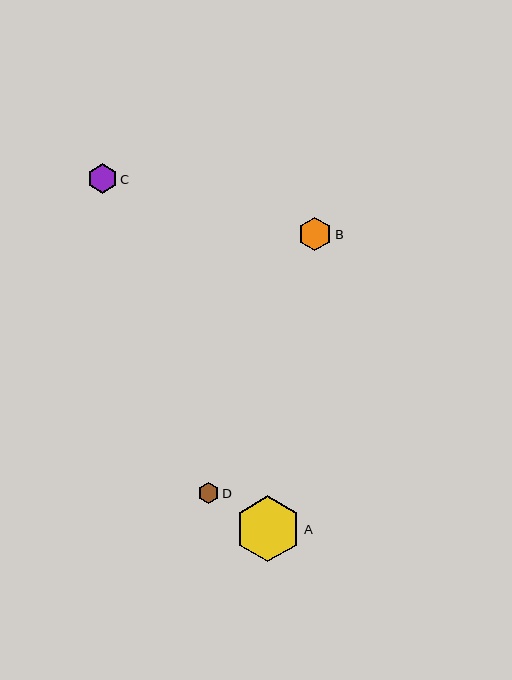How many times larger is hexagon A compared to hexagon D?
Hexagon A is approximately 3.2 times the size of hexagon D.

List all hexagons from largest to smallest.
From largest to smallest: A, B, C, D.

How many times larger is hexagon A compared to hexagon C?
Hexagon A is approximately 2.3 times the size of hexagon C.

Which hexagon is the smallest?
Hexagon D is the smallest with a size of approximately 21 pixels.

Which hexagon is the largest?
Hexagon A is the largest with a size of approximately 66 pixels.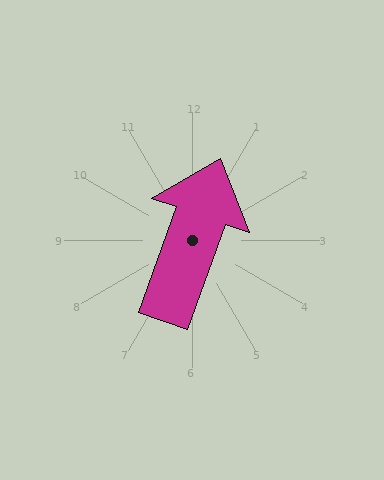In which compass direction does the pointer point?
North.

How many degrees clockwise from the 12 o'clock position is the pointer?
Approximately 20 degrees.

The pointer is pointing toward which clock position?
Roughly 1 o'clock.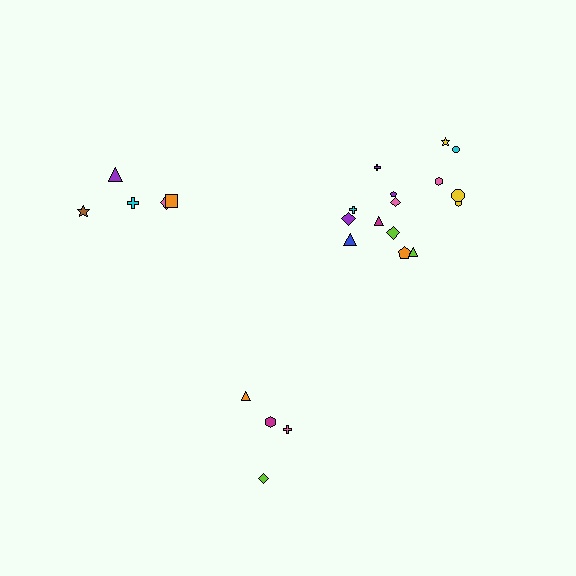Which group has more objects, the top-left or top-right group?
The top-right group.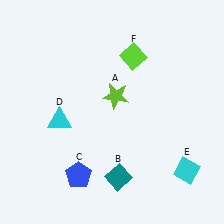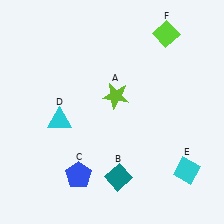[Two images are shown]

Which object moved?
The lime diamond (F) moved right.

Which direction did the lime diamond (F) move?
The lime diamond (F) moved right.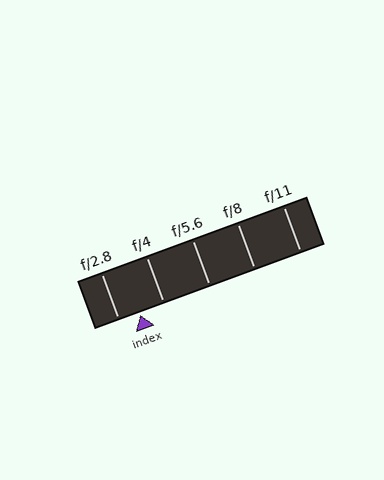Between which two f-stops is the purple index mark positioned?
The index mark is between f/2.8 and f/4.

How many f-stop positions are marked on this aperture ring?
There are 5 f-stop positions marked.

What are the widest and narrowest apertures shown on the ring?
The widest aperture shown is f/2.8 and the narrowest is f/11.